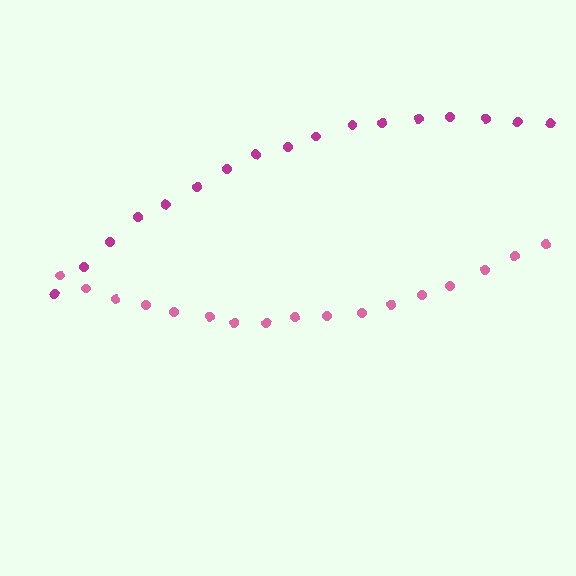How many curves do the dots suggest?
There are 2 distinct paths.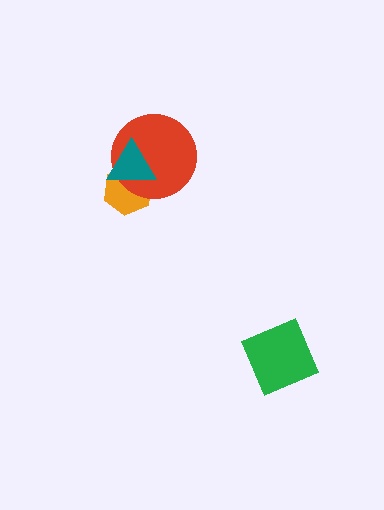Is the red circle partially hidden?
Yes, it is partially covered by another shape.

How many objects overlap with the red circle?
2 objects overlap with the red circle.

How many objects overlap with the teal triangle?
2 objects overlap with the teal triangle.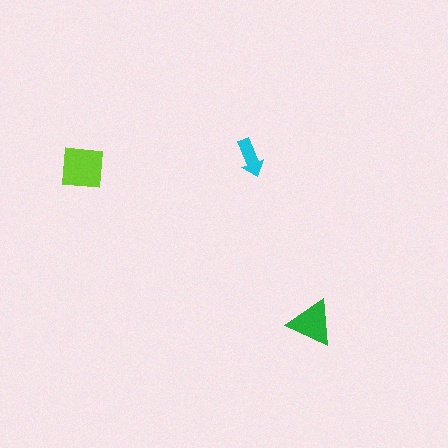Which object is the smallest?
The cyan arrow.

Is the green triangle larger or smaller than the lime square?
Smaller.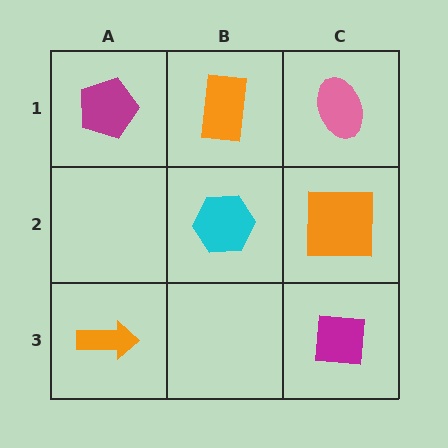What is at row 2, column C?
An orange square.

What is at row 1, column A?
A magenta pentagon.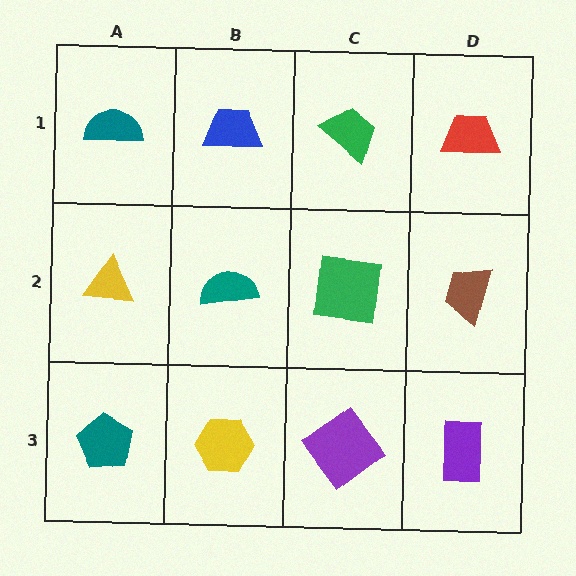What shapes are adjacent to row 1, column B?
A teal semicircle (row 2, column B), a teal semicircle (row 1, column A), a green trapezoid (row 1, column C).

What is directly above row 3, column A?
A yellow triangle.